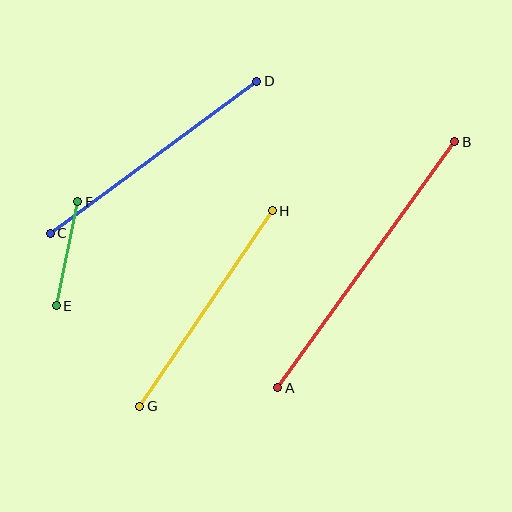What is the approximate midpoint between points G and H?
The midpoint is at approximately (206, 308) pixels.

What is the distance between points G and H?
The distance is approximately 236 pixels.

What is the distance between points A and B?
The distance is approximately 303 pixels.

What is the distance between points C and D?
The distance is approximately 256 pixels.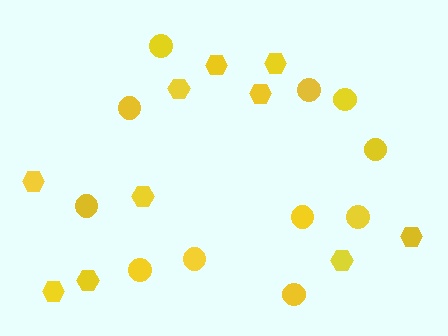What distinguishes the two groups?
There are 2 groups: one group of circles (11) and one group of hexagons (10).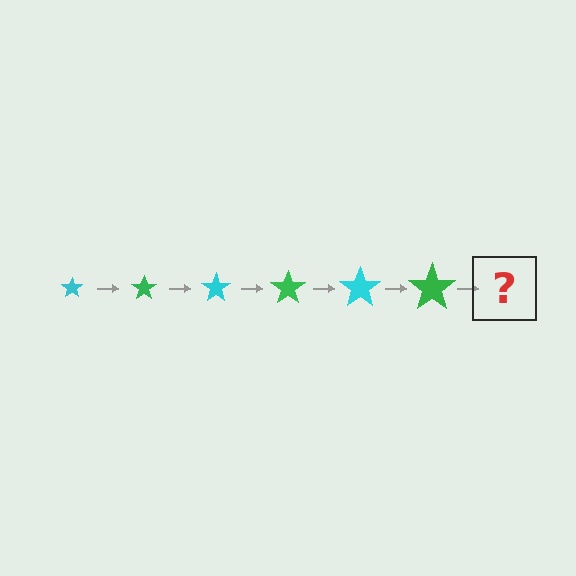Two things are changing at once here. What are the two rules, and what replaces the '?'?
The two rules are that the star grows larger each step and the color cycles through cyan and green. The '?' should be a cyan star, larger than the previous one.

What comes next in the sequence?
The next element should be a cyan star, larger than the previous one.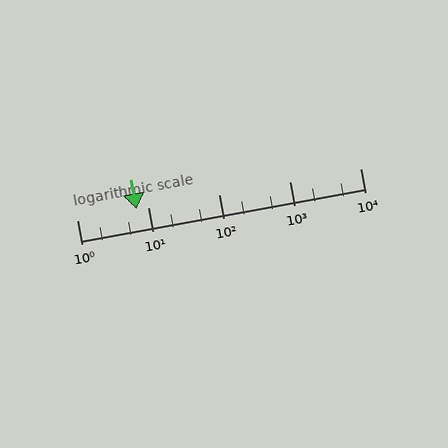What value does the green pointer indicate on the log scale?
The pointer indicates approximately 7.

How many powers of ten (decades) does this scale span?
The scale spans 4 decades, from 1 to 10000.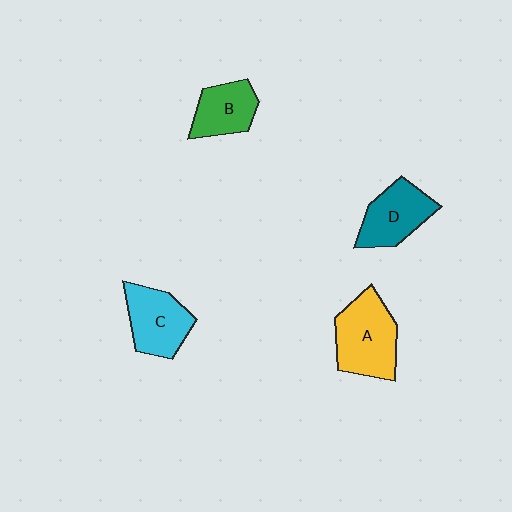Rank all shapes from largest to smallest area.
From largest to smallest: A (yellow), C (cyan), D (teal), B (green).